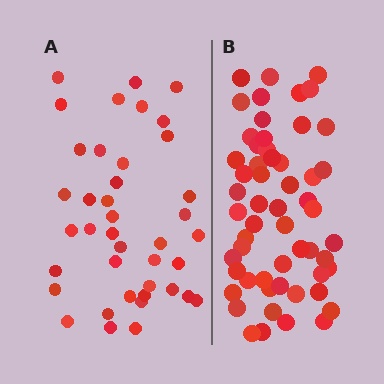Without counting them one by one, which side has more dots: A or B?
Region B (the right region) has more dots.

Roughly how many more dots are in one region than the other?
Region B has approximately 15 more dots than region A.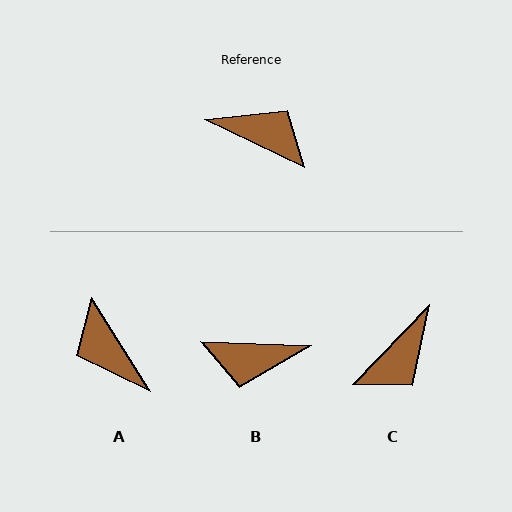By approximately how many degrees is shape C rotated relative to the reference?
Approximately 108 degrees clockwise.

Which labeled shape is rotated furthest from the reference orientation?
B, about 156 degrees away.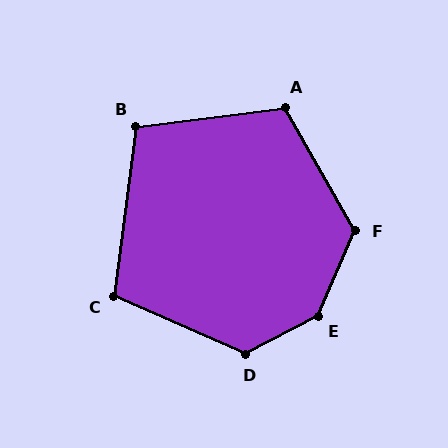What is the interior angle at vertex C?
Approximately 106 degrees (obtuse).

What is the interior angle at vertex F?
Approximately 127 degrees (obtuse).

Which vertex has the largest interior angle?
E, at approximately 141 degrees.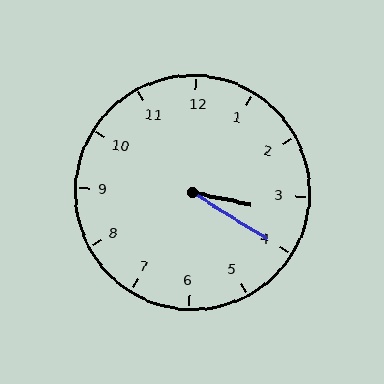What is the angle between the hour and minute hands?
Approximately 20 degrees.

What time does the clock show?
3:20.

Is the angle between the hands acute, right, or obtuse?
It is acute.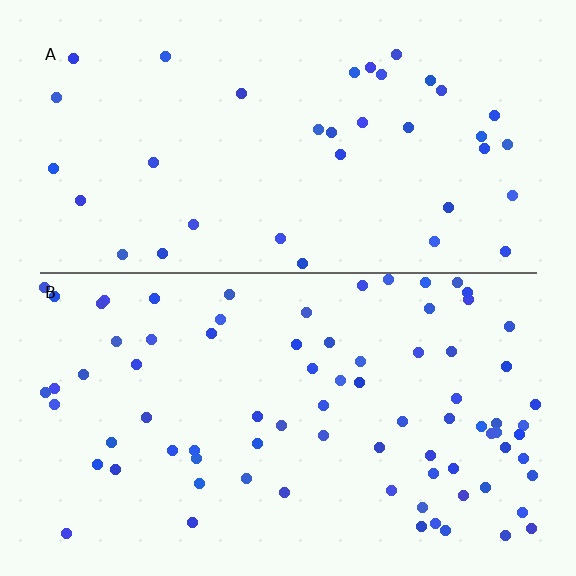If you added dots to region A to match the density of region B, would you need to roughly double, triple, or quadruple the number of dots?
Approximately double.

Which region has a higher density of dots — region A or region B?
B (the bottom).